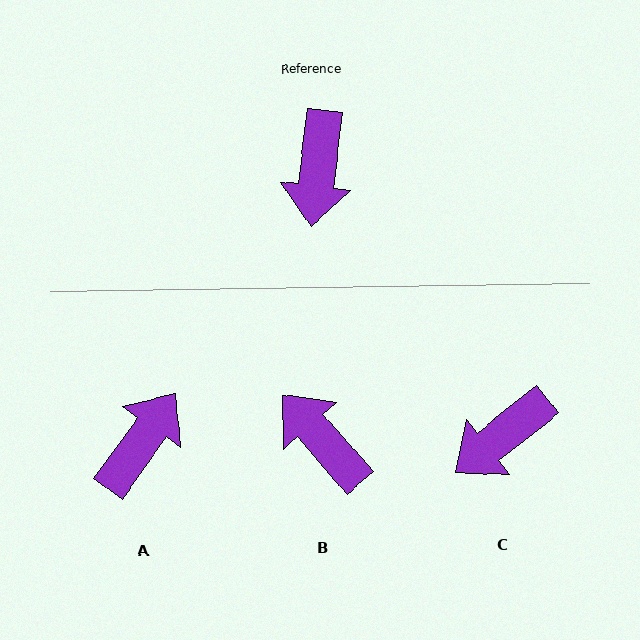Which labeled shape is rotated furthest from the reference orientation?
A, about 151 degrees away.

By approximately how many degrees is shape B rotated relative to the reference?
Approximately 132 degrees clockwise.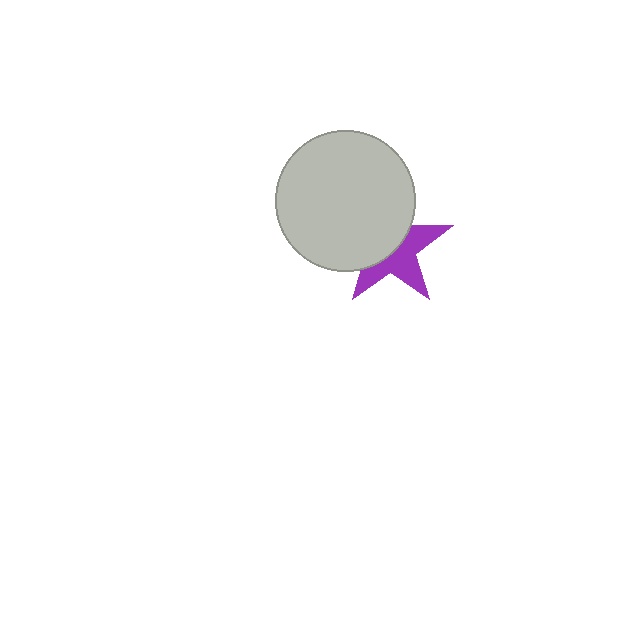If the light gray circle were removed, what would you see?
You would see the complete purple star.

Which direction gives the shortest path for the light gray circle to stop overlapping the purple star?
Moving toward the upper-left gives the shortest separation.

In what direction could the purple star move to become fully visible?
The purple star could move toward the lower-right. That would shift it out from behind the light gray circle entirely.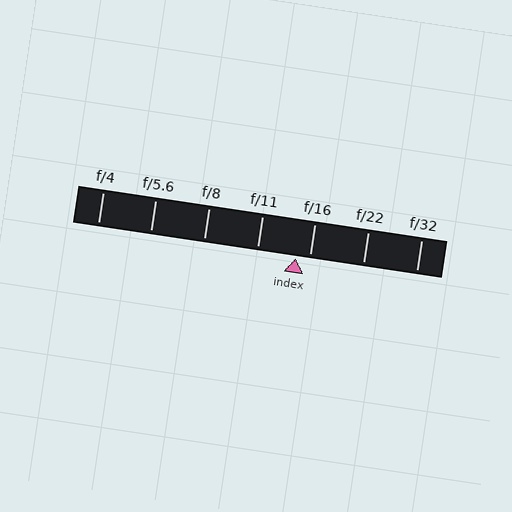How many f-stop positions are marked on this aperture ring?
There are 7 f-stop positions marked.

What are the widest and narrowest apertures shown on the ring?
The widest aperture shown is f/4 and the narrowest is f/32.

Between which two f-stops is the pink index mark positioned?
The index mark is between f/11 and f/16.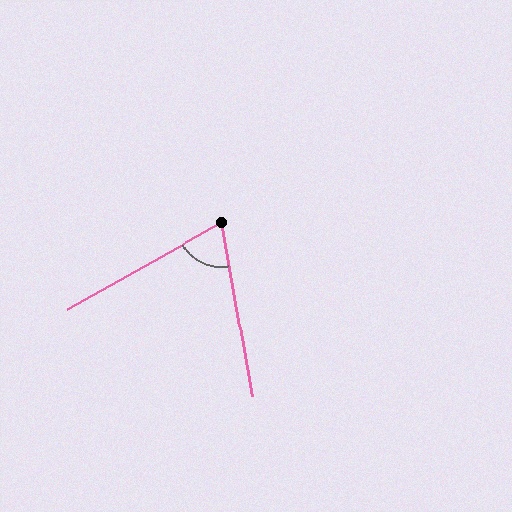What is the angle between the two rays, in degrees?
Approximately 71 degrees.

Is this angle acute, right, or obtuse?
It is acute.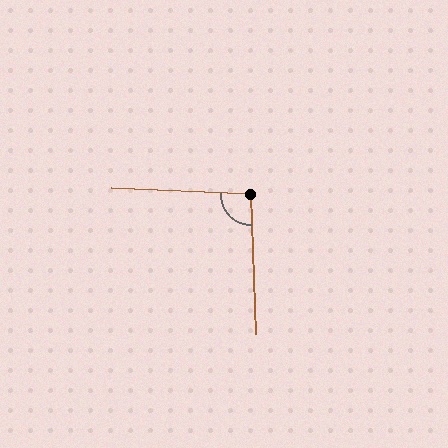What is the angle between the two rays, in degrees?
Approximately 94 degrees.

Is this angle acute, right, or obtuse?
It is approximately a right angle.